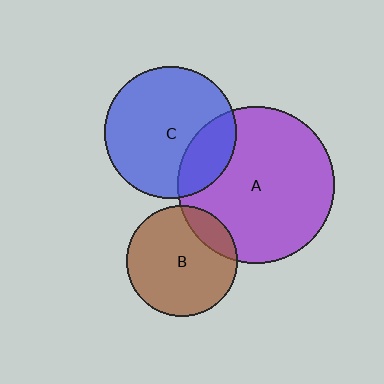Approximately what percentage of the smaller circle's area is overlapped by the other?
Approximately 25%.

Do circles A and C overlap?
Yes.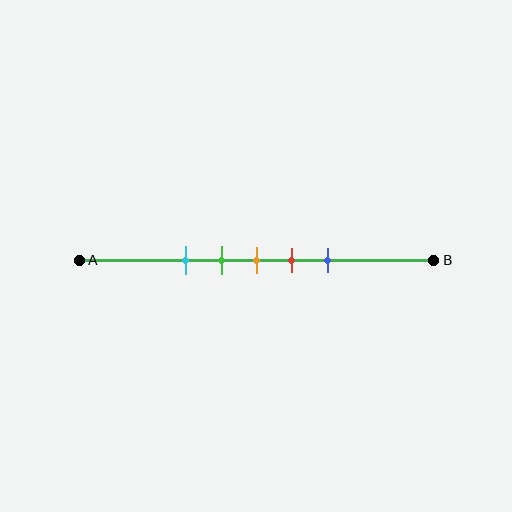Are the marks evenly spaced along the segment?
Yes, the marks are approximately evenly spaced.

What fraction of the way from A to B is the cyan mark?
The cyan mark is approximately 30% (0.3) of the way from A to B.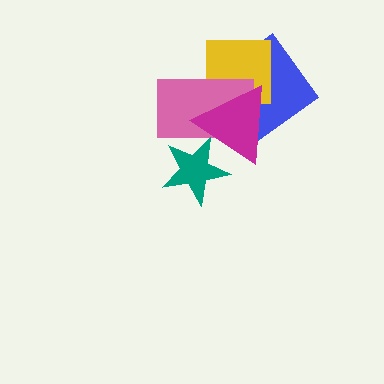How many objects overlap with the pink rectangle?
4 objects overlap with the pink rectangle.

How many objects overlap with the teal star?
2 objects overlap with the teal star.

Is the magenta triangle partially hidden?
No, no other shape covers it.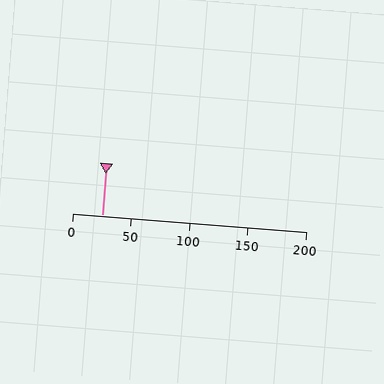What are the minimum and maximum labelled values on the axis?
The axis runs from 0 to 200.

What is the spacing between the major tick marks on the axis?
The major ticks are spaced 50 apart.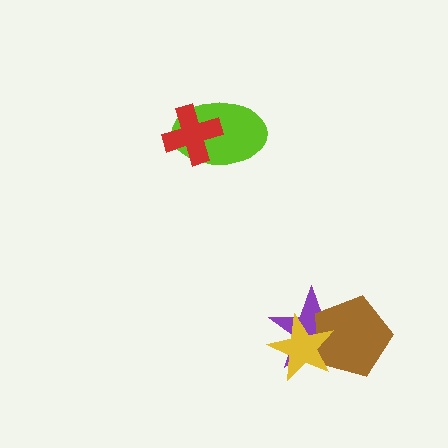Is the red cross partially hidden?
No, no other shape covers it.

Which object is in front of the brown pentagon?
The yellow star is in front of the brown pentagon.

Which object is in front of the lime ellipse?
The red cross is in front of the lime ellipse.